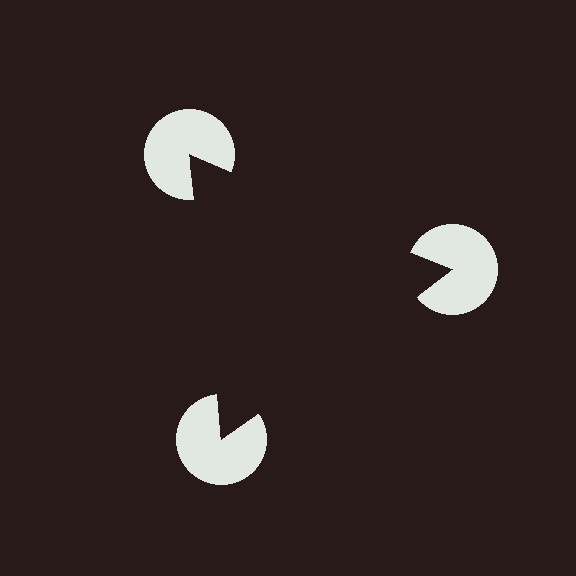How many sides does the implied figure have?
3 sides.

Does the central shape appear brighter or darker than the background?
It typically appears slightly darker than the background, even though no actual brightness change is drawn.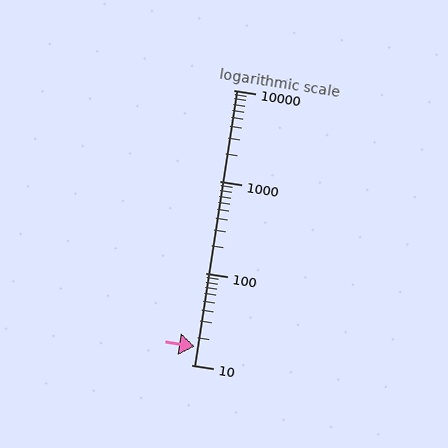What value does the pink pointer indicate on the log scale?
The pointer indicates approximately 16.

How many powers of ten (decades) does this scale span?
The scale spans 3 decades, from 10 to 10000.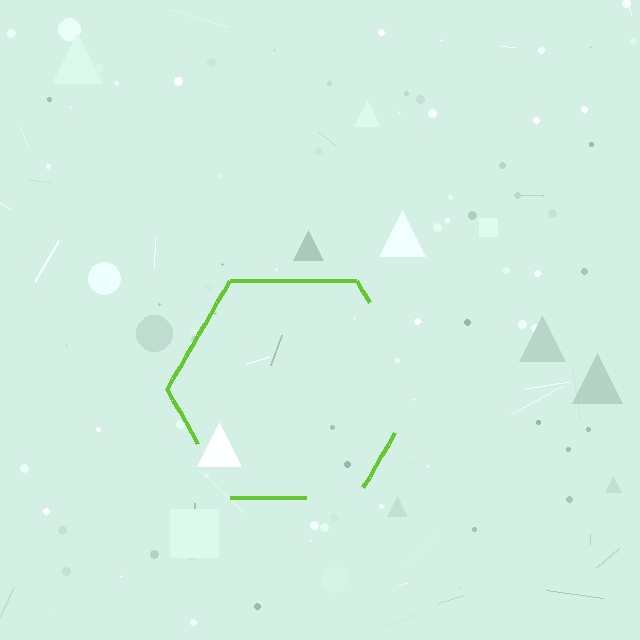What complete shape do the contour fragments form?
The contour fragments form a hexagon.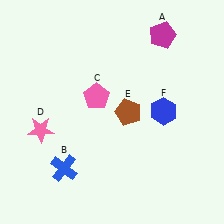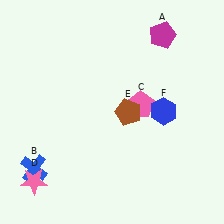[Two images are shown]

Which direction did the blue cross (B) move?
The blue cross (B) moved left.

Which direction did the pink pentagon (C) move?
The pink pentagon (C) moved right.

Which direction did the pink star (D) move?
The pink star (D) moved down.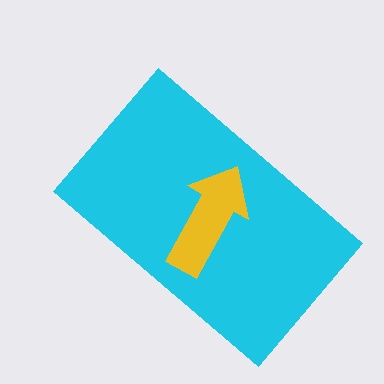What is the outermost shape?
The cyan rectangle.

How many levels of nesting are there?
2.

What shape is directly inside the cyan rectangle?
The yellow arrow.